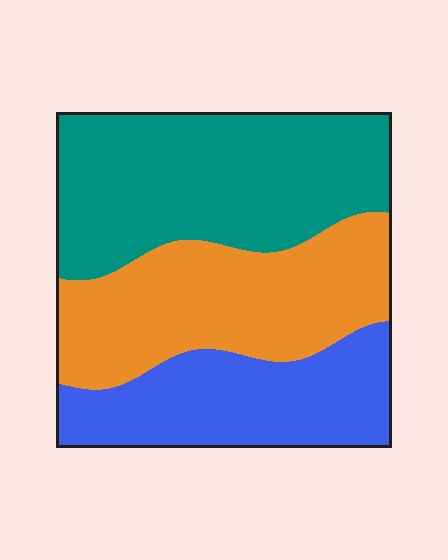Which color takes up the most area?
Teal, at roughly 40%.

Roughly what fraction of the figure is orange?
Orange takes up about one third (1/3) of the figure.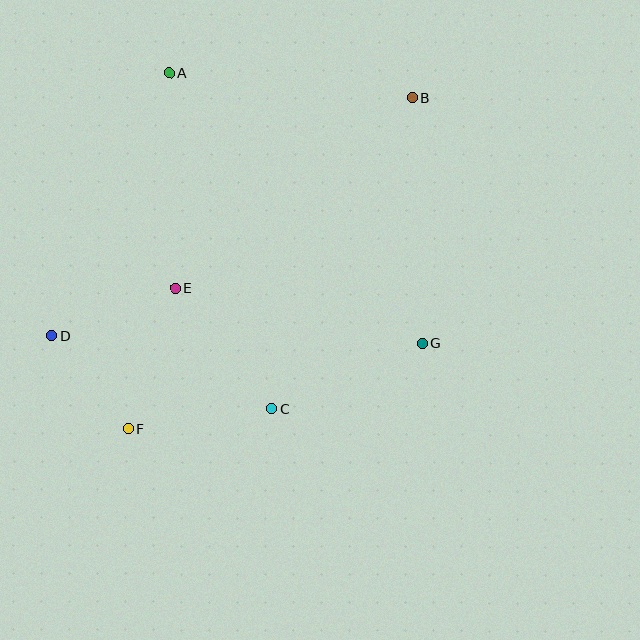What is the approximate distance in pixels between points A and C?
The distance between A and C is approximately 351 pixels.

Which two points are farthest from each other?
Points B and F are farthest from each other.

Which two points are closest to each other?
Points D and F are closest to each other.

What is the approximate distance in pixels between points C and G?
The distance between C and G is approximately 165 pixels.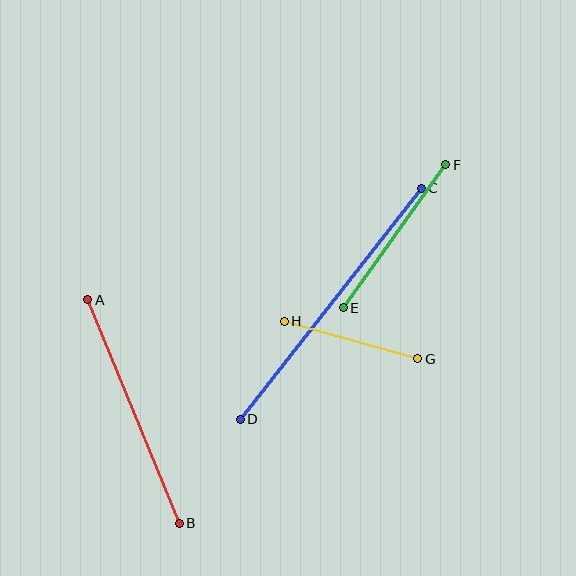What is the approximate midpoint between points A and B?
The midpoint is at approximately (133, 412) pixels.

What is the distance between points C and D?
The distance is approximately 293 pixels.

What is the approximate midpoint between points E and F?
The midpoint is at approximately (395, 236) pixels.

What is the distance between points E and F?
The distance is approximately 176 pixels.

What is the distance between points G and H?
The distance is approximately 138 pixels.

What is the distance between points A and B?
The distance is approximately 242 pixels.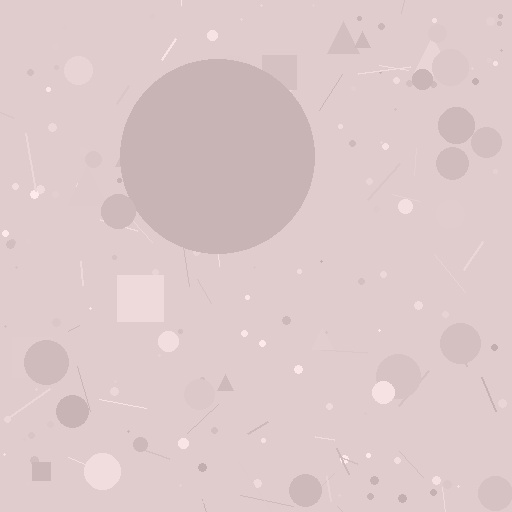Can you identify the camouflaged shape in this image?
The camouflaged shape is a circle.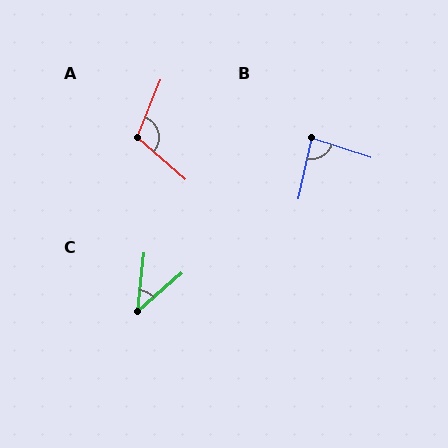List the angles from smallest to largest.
C (43°), B (84°), A (109°).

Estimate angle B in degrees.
Approximately 84 degrees.